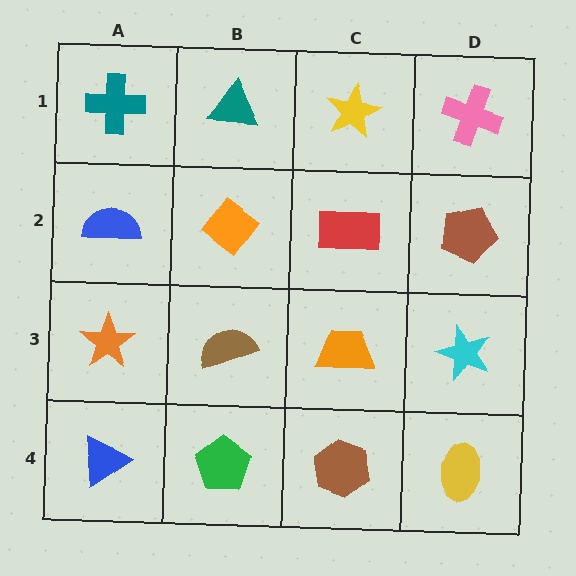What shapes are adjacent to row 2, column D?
A pink cross (row 1, column D), a cyan star (row 3, column D), a red rectangle (row 2, column C).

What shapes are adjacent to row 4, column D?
A cyan star (row 3, column D), a brown hexagon (row 4, column C).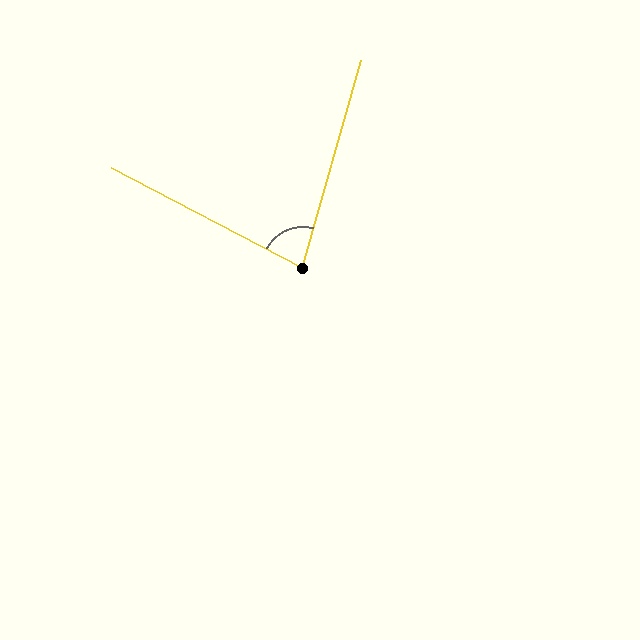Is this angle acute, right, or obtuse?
It is acute.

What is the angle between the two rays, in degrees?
Approximately 78 degrees.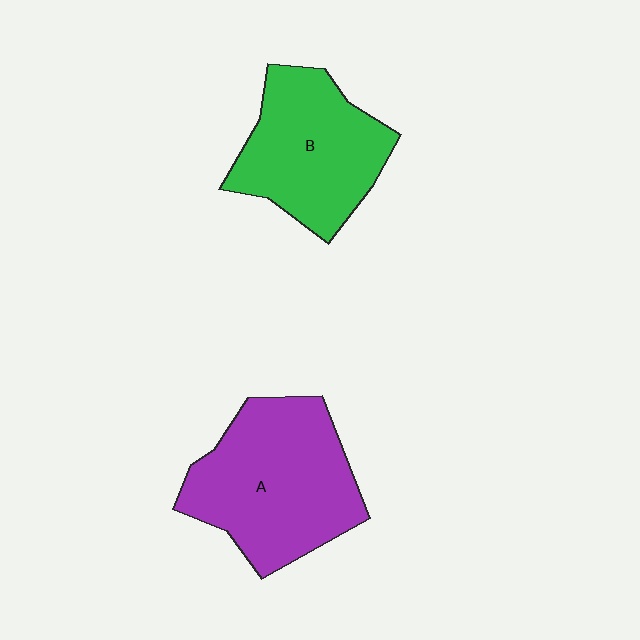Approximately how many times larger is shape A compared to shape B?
Approximately 1.2 times.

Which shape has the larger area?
Shape A (purple).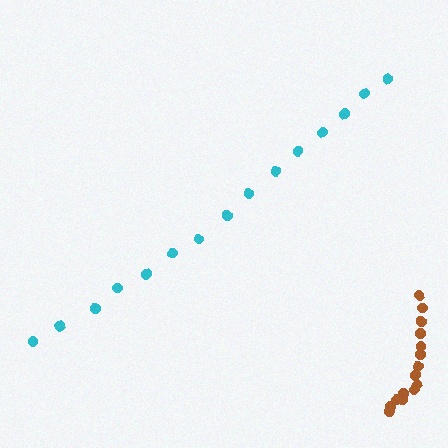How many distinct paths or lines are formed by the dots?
There are 2 distinct paths.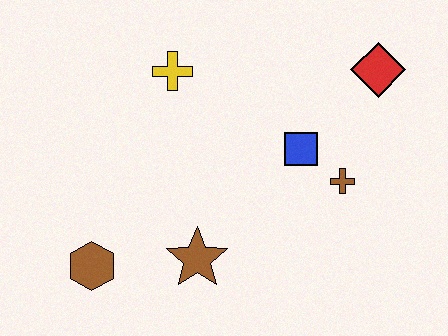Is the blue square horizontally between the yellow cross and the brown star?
No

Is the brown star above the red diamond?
No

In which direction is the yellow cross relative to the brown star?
The yellow cross is above the brown star.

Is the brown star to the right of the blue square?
No